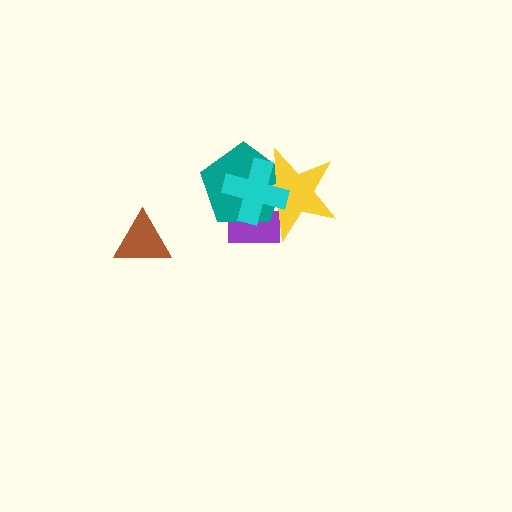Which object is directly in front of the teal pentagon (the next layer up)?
The yellow star is directly in front of the teal pentagon.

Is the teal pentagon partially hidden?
Yes, it is partially covered by another shape.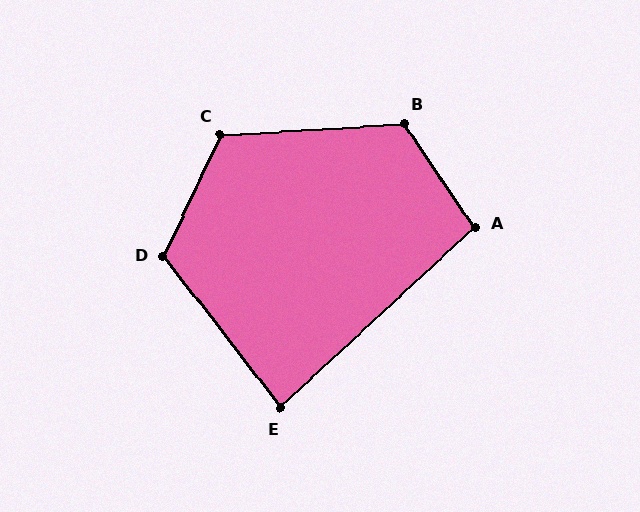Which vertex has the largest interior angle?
B, at approximately 120 degrees.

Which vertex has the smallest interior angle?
E, at approximately 85 degrees.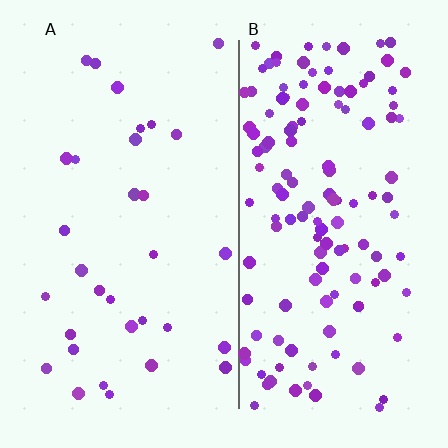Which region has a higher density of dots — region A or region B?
B (the right).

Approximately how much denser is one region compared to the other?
Approximately 4.1× — region B over region A.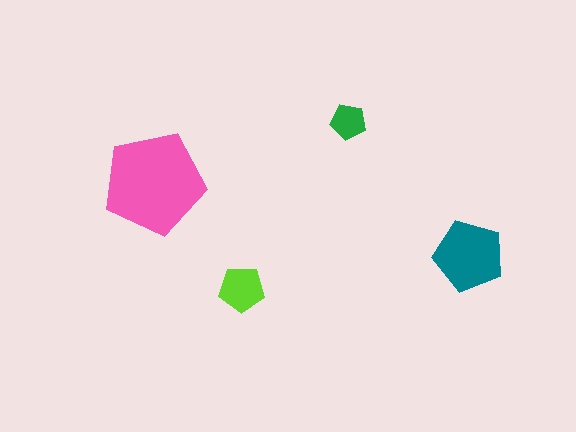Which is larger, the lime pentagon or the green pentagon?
The lime one.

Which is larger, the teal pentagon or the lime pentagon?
The teal one.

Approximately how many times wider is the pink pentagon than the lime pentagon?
About 2 times wider.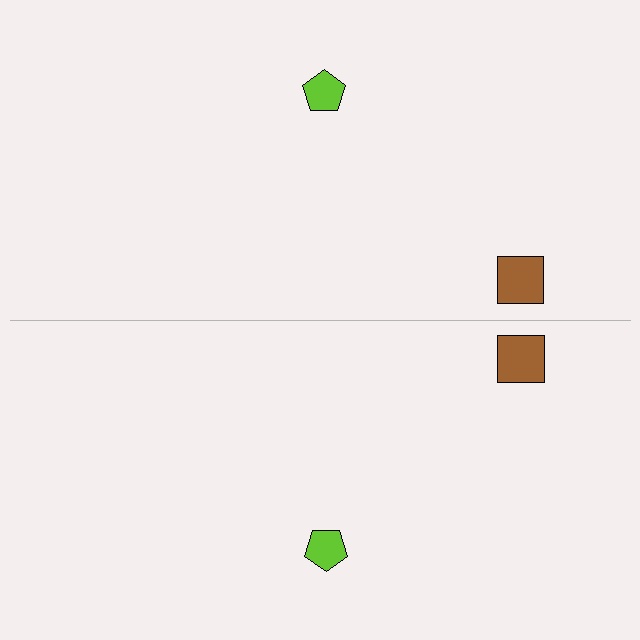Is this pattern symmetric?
Yes, this pattern has bilateral (reflection) symmetry.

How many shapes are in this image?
There are 4 shapes in this image.